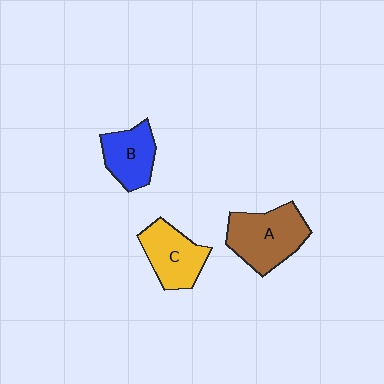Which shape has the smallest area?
Shape B (blue).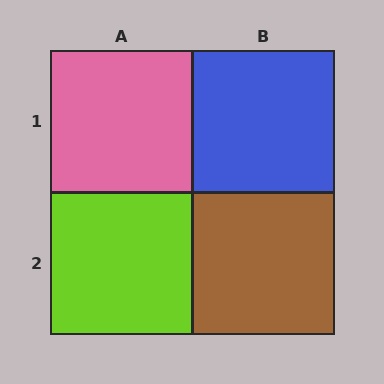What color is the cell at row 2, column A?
Lime.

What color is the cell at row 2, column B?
Brown.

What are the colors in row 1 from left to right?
Pink, blue.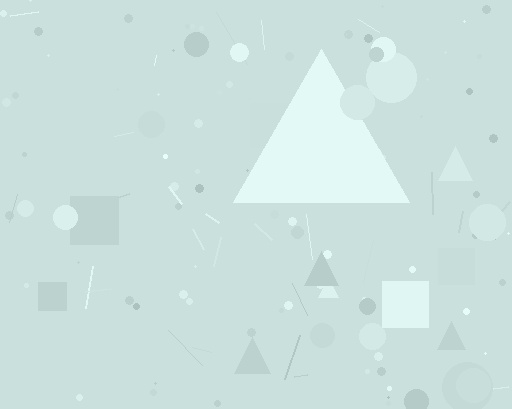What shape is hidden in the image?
A triangle is hidden in the image.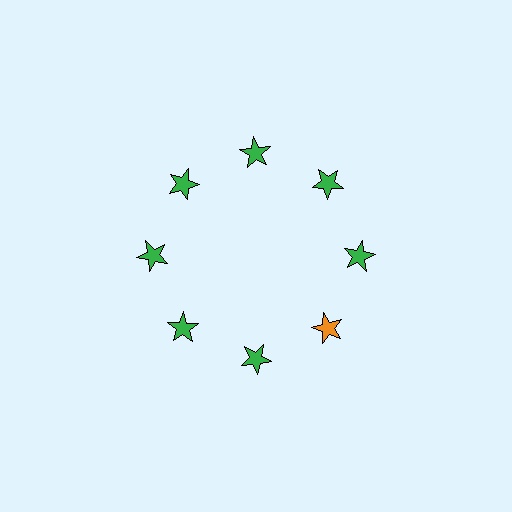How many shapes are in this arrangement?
There are 8 shapes arranged in a ring pattern.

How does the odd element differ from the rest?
It has a different color: orange instead of green.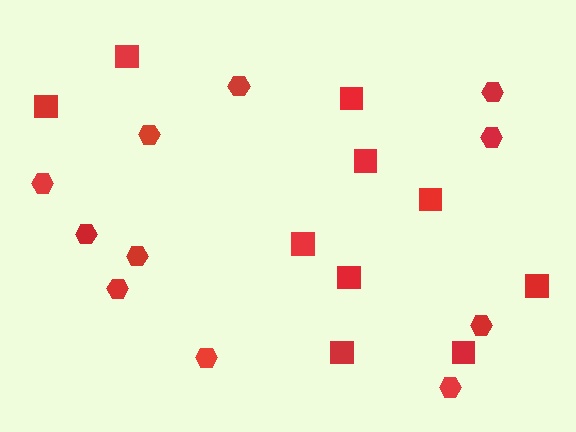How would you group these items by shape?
There are 2 groups: one group of squares (10) and one group of hexagons (11).